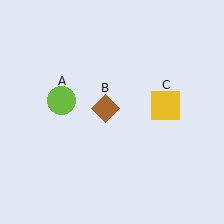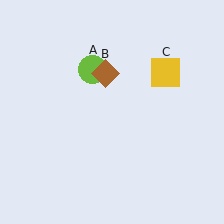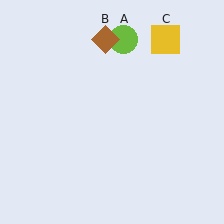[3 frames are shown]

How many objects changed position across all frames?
3 objects changed position: lime circle (object A), brown diamond (object B), yellow square (object C).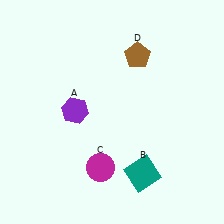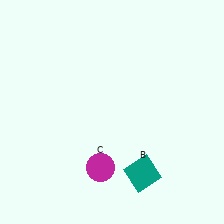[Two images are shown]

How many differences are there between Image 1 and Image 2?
There are 2 differences between the two images.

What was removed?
The brown pentagon (D), the purple hexagon (A) were removed in Image 2.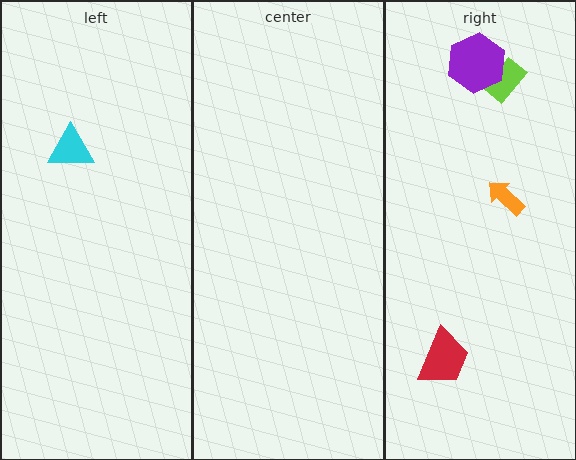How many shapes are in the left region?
1.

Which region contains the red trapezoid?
The right region.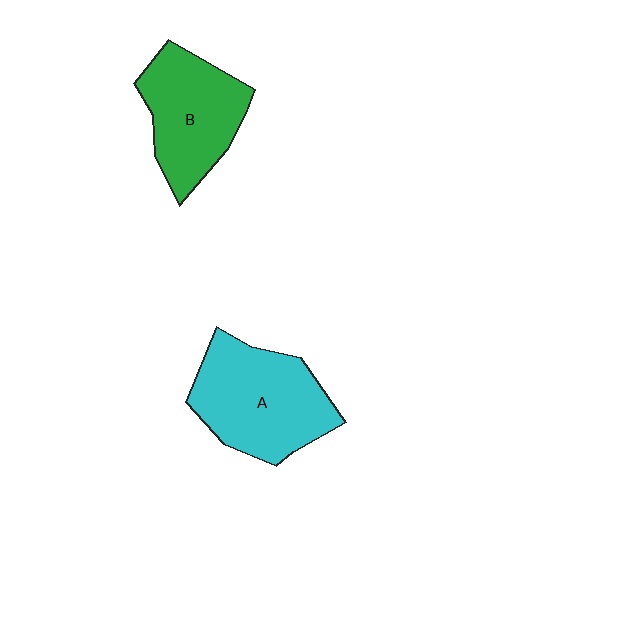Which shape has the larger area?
Shape A (cyan).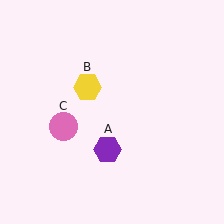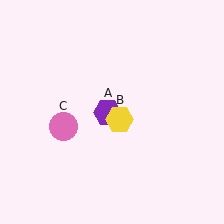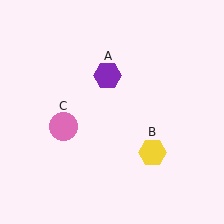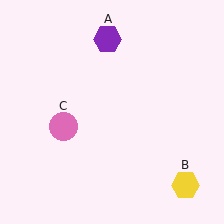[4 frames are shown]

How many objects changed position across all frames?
2 objects changed position: purple hexagon (object A), yellow hexagon (object B).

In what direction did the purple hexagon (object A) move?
The purple hexagon (object A) moved up.